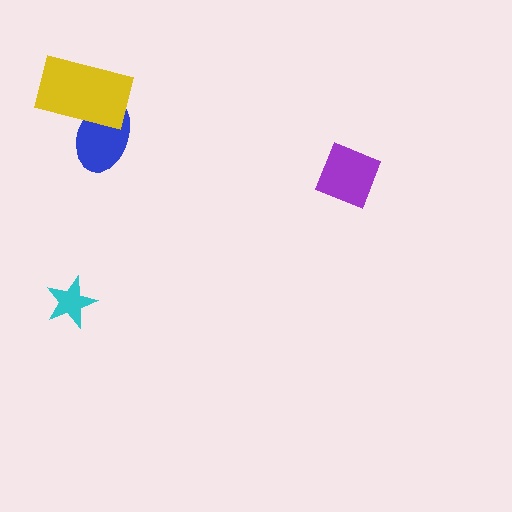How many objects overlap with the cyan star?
0 objects overlap with the cyan star.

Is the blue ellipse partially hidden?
Yes, it is partially covered by another shape.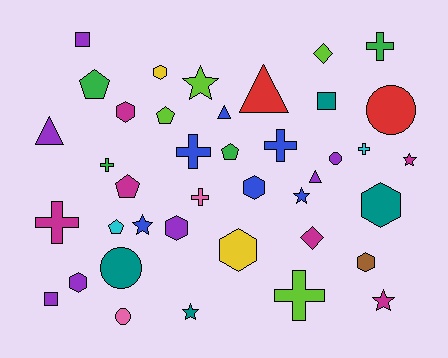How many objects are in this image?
There are 40 objects.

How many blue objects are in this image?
There are 6 blue objects.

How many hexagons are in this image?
There are 8 hexagons.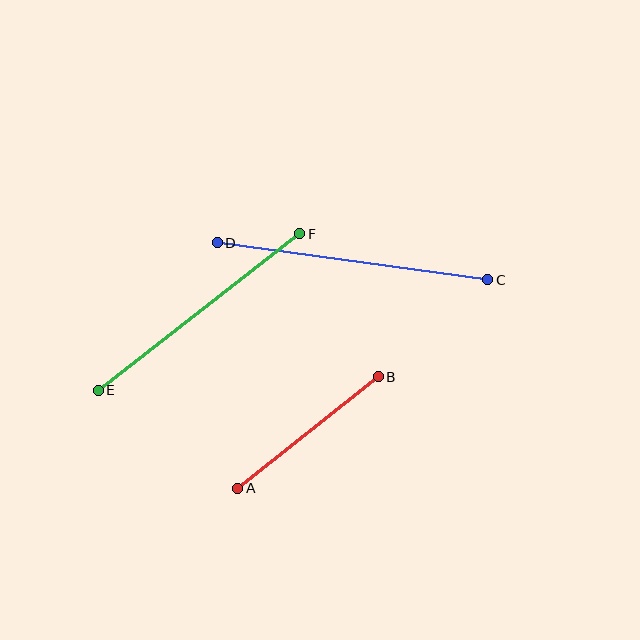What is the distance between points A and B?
The distance is approximately 179 pixels.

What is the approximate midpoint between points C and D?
The midpoint is at approximately (352, 261) pixels.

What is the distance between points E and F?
The distance is approximately 255 pixels.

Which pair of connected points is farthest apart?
Points C and D are farthest apart.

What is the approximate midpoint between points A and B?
The midpoint is at approximately (308, 432) pixels.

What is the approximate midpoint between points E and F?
The midpoint is at approximately (199, 312) pixels.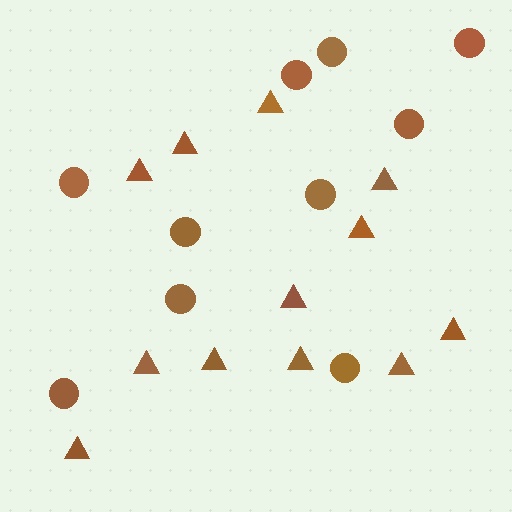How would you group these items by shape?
There are 2 groups: one group of triangles (12) and one group of circles (10).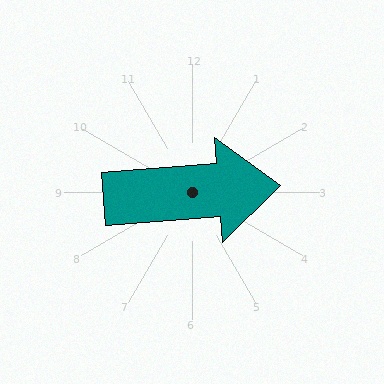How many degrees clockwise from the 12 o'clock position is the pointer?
Approximately 85 degrees.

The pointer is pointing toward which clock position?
Roughly 3 o'clock.